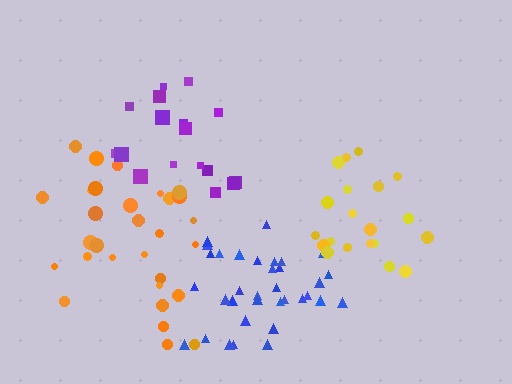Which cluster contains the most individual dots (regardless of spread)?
Blue (34).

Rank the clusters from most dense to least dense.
blue, yellow, orange, purple.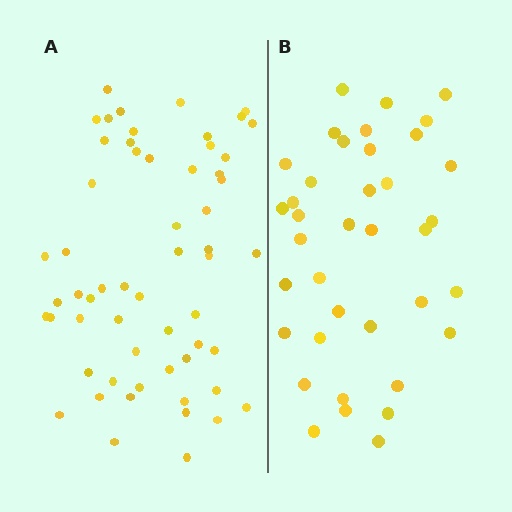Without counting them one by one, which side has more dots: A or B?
Region A (the left region) has more dots.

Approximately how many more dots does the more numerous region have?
Region A has approximately 20 more dots than region B.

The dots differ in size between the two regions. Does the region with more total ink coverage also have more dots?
No. Region B has more total ink coverage because its dots are larger, but region A actually contains more individual dots. Total area can be misleading — the number of items is what matters here.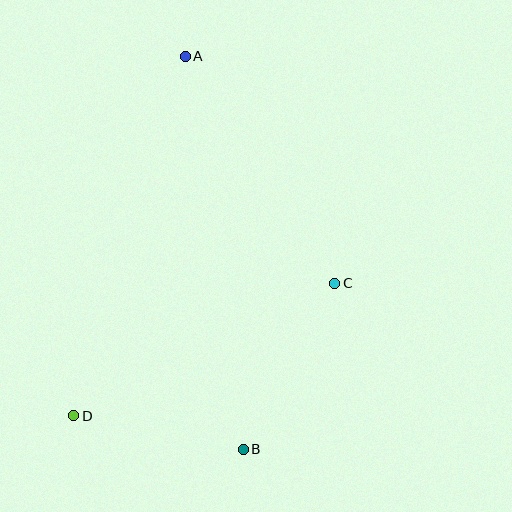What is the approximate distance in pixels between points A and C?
The distance between A and C is approximately 272 pixels.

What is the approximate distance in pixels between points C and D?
The distance between C and D is approximately 293 pixels.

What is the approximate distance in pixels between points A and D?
The distance between A and D is approximately 376 pixels.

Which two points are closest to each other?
Points B and D are closest to each other.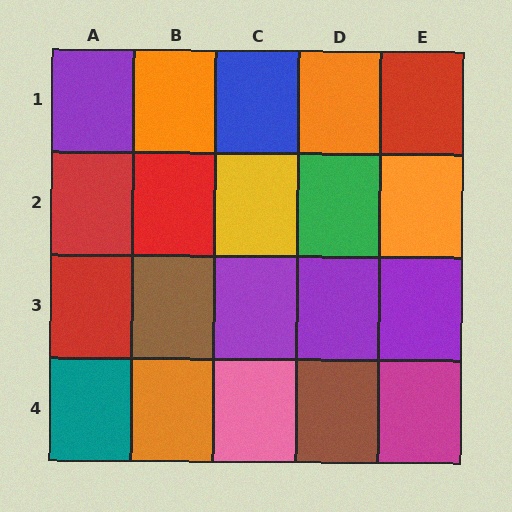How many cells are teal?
1 cell is teal.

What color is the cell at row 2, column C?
Yellow.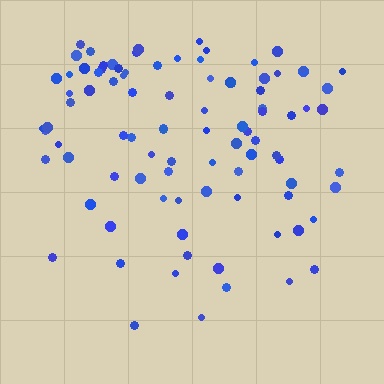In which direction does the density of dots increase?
From bottom to top, with the top side densest.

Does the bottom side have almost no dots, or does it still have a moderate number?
Still a moderate number, just noticeably fewer than the top.